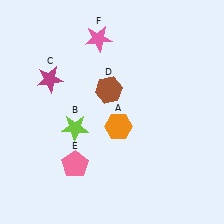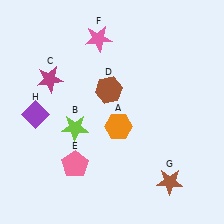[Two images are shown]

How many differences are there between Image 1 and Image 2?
There are 2 differences between the two images.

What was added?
A brown star (G), a purple diamond (H) were added in Image 2.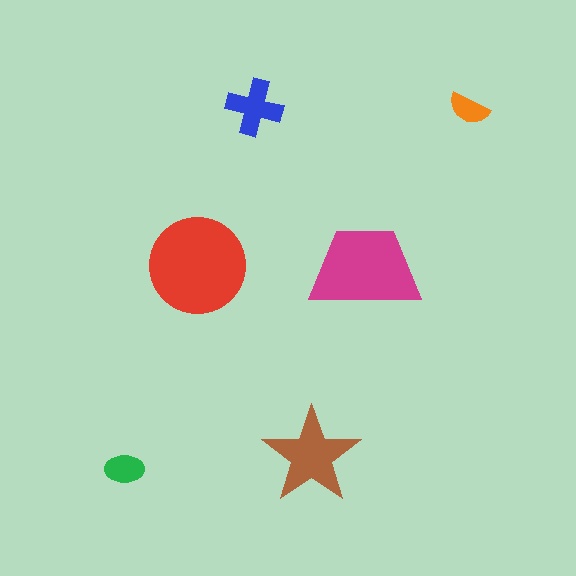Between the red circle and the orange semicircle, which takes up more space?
The red circle.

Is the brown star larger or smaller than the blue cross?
Larger.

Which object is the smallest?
The orange semicircle.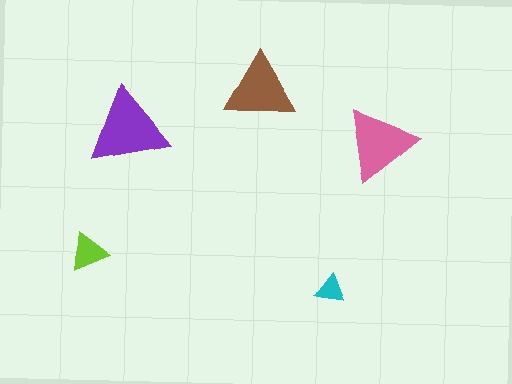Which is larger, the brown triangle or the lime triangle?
The brown one.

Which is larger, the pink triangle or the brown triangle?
The pink one.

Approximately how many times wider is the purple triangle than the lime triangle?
About 2 times wider.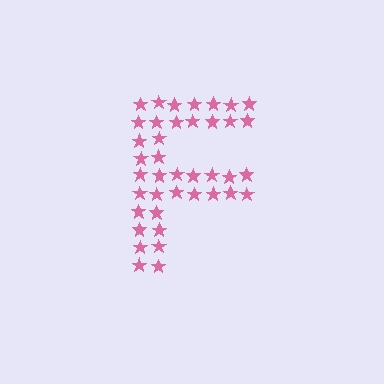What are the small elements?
The small elements are stars.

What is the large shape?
The large shape is the letter F.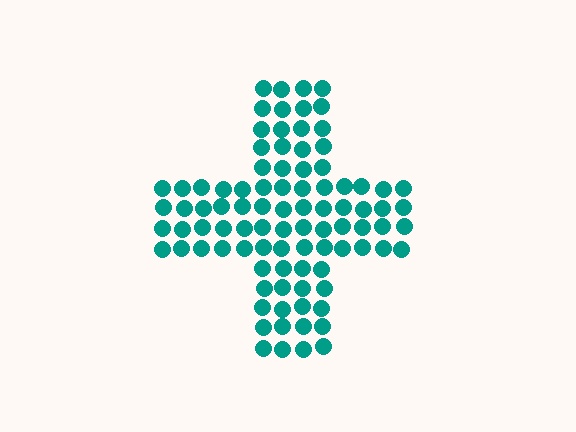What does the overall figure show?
The overall figure shows a cross.